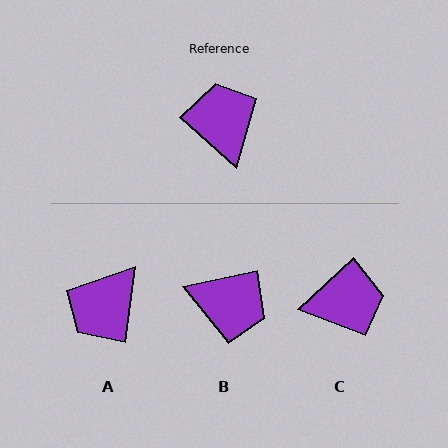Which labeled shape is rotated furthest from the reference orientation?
B, about 126 degrees away.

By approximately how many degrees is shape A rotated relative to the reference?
Approximately 125 degrees counter-clockwise.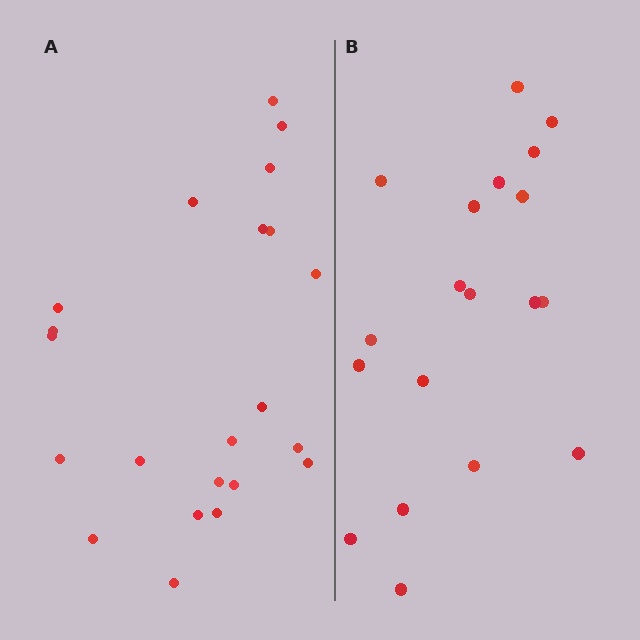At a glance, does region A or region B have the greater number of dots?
Region A (the left region) has more dots.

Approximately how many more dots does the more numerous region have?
Region A has just a few more — roughly 2 or 3 more dots than region B.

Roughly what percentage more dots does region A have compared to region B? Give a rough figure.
About 15% more.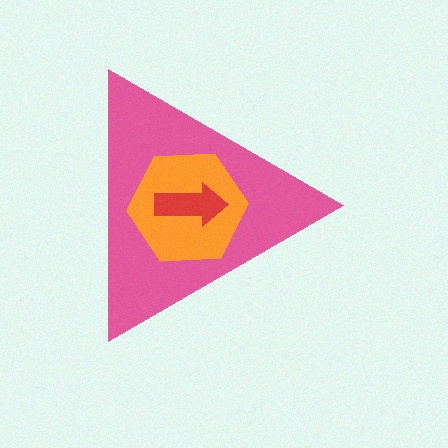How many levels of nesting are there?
3.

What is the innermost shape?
The red arrow.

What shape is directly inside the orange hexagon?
The red arrow.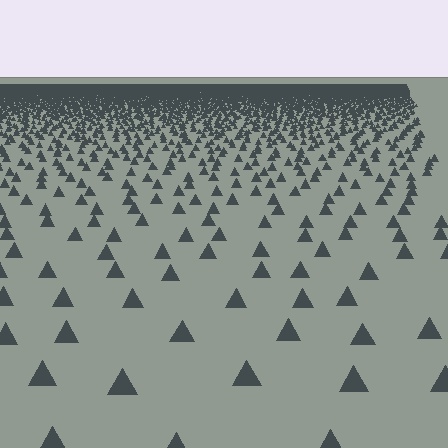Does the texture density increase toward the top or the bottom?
Density increases toward the top.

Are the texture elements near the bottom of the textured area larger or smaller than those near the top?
Larger. Near the bottom, elements are closer to the viewer and appear at a bigger on-screen size.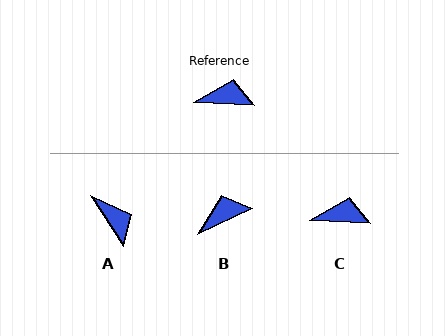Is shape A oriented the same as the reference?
No, it is off by about 55 degrees.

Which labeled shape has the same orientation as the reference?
C.